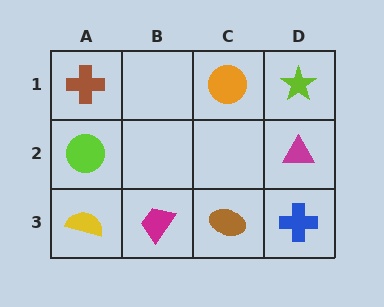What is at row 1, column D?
A lime star.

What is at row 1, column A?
A brown cross.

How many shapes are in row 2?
2 shapes.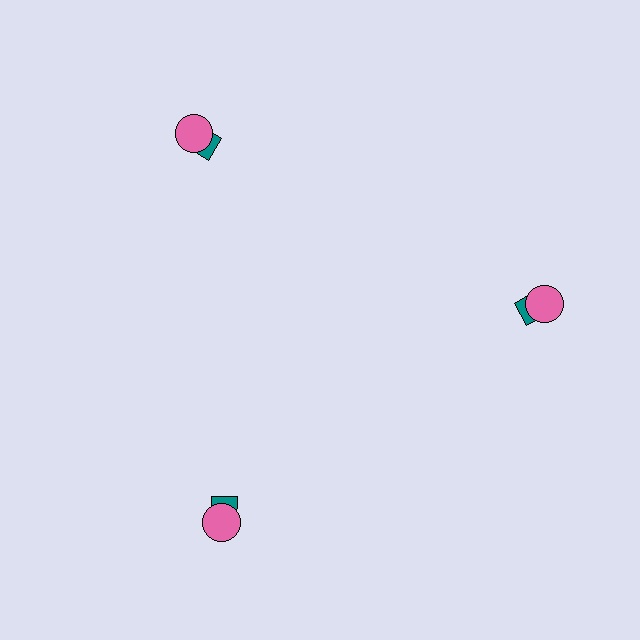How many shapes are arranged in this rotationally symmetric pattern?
There are 6 shapes, arranged in 3 groups of 2.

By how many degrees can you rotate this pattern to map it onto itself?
The pattern maps onto itself every 120 degrees of rotation.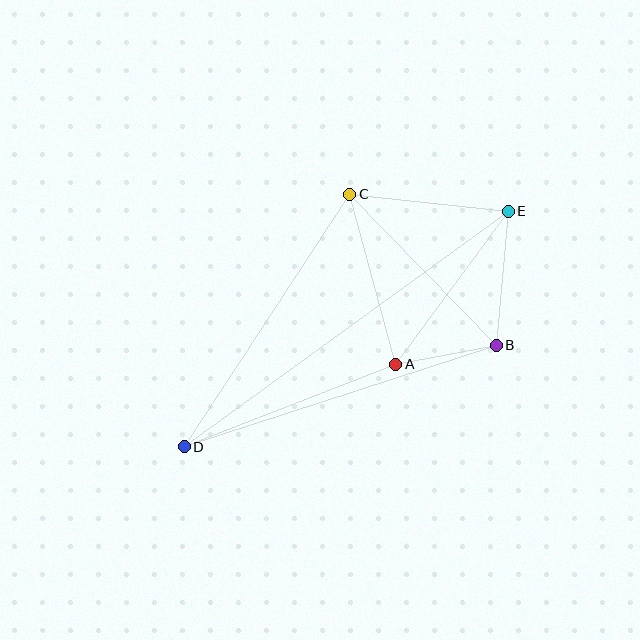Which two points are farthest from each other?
Points D and E are farthest from each other.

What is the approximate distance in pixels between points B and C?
The distance between B and C is approximately 210 pixels.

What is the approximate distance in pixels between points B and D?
The distance between B and D is approximately 328 pixels.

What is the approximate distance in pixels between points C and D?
The distance between C and D is approximately 302 pixels.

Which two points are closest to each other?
Points A and B are closest to each other.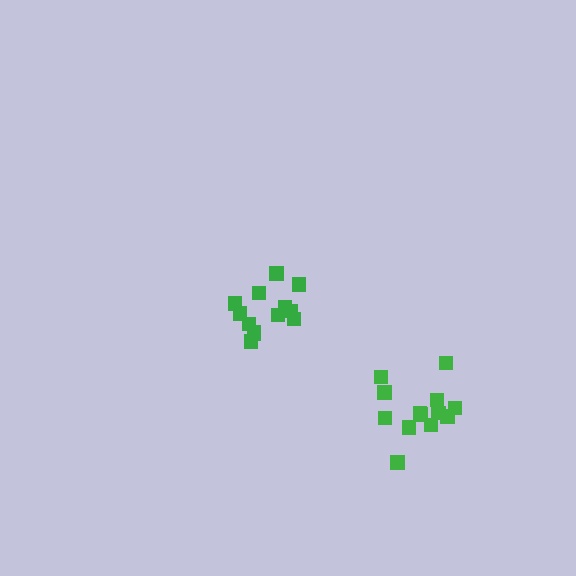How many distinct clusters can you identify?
There are 2 distinct clusters.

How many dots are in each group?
Group 1: 13 dots, Group 2: 13 dots (26 total).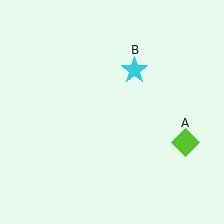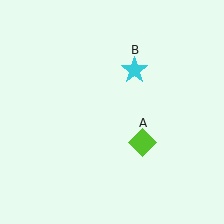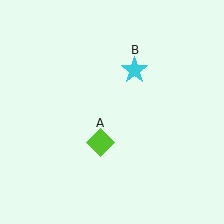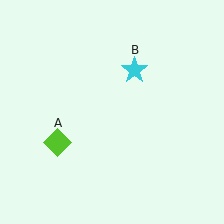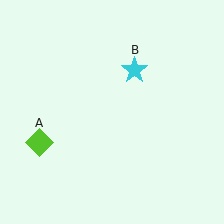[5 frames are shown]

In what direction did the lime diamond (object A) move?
The lime diamond (object A) moved left.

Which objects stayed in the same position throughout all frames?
Cyan star (object B) remained stationary.